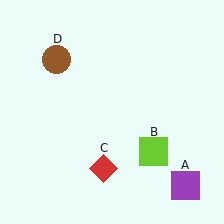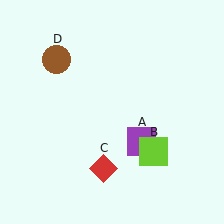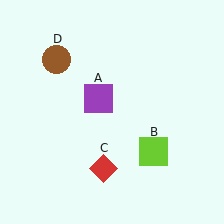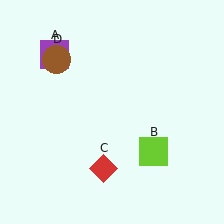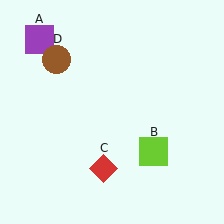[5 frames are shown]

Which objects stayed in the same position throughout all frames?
Lime square (object B) and red diamond (object C) and brown circle (object D) remained stationary.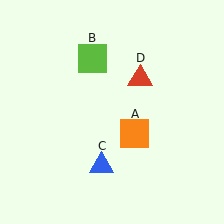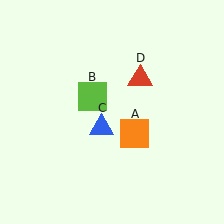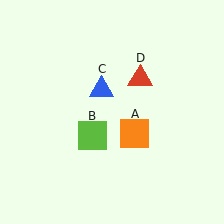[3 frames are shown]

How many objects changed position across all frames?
2 objects changed position: lime square (object B), blue triangle (object C).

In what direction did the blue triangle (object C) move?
The blue triangle (object C) moved up.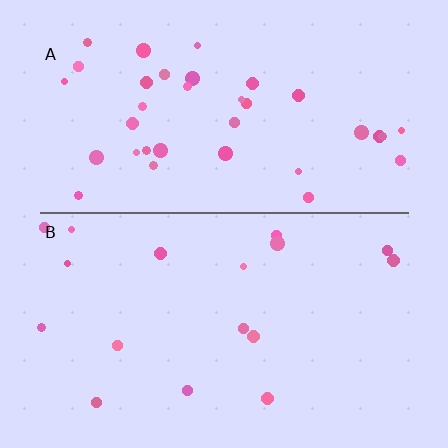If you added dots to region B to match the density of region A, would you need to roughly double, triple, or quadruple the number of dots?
Approximately double.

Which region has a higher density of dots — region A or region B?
A (the top).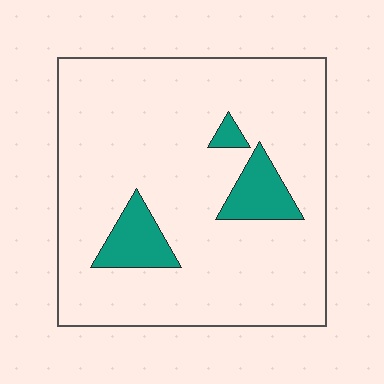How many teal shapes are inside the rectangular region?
3.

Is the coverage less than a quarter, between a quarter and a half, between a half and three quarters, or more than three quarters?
Less than a quarter.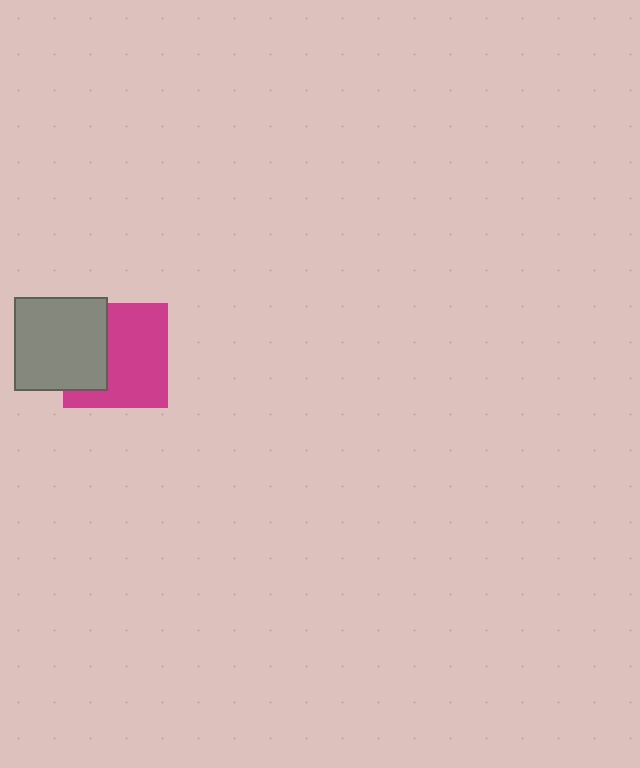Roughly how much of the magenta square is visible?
About half of it is visible (roughly 64%).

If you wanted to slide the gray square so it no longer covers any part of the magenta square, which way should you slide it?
Slide it left — that is the most direct way to separate the two shapes.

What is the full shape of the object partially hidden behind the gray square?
The partially hidden object is a magenta square.